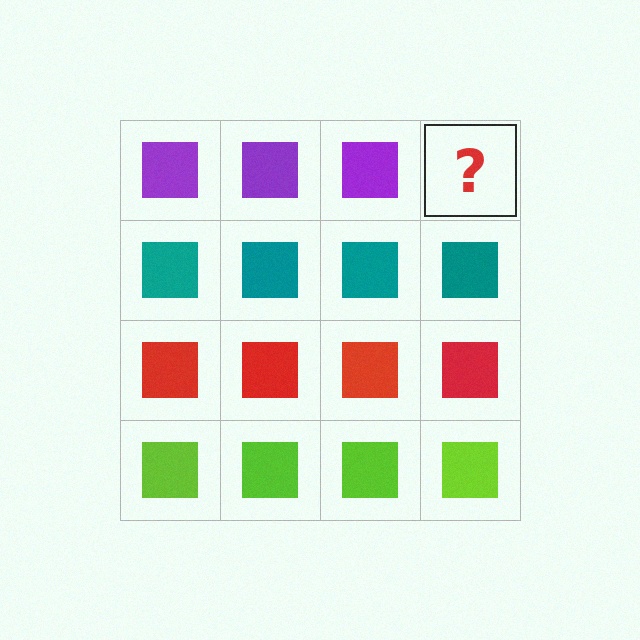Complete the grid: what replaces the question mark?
The question mark should be replaced with a purple square.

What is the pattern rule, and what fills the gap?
The rule is that each row has a consistent color. The gap should be filled with a purple square.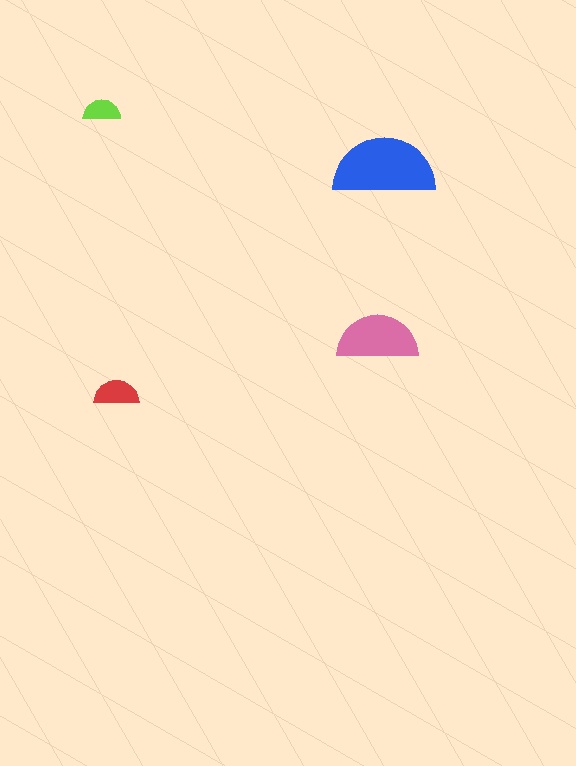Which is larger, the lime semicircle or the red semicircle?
The red one.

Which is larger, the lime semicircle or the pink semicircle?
The pink one.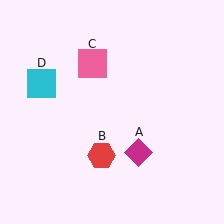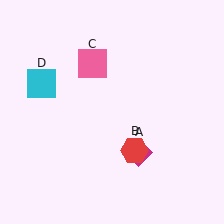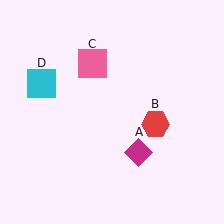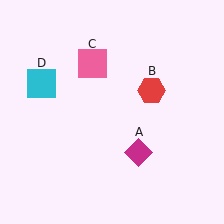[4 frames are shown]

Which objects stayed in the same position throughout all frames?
Magenta diamond (object A) and pink square (object C) and cyan square (object D) remained stationary.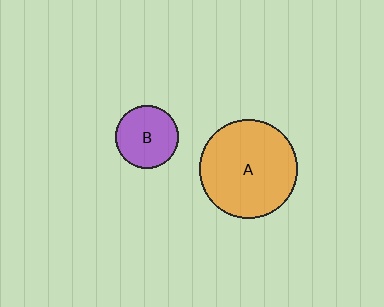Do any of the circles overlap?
No, none of the circles overlap.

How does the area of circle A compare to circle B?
Approximately 2.4 times.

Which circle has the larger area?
Circle A (orange).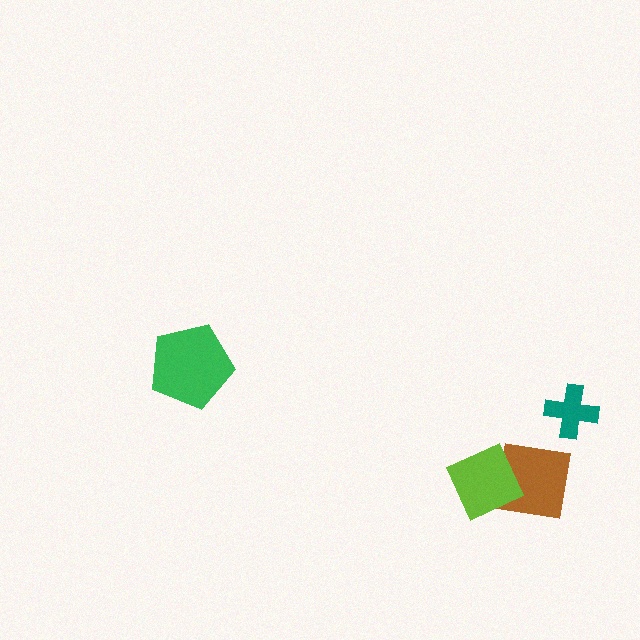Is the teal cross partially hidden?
No, no other shape covers it.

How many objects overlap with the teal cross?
0 objects overlap with the teal cross.